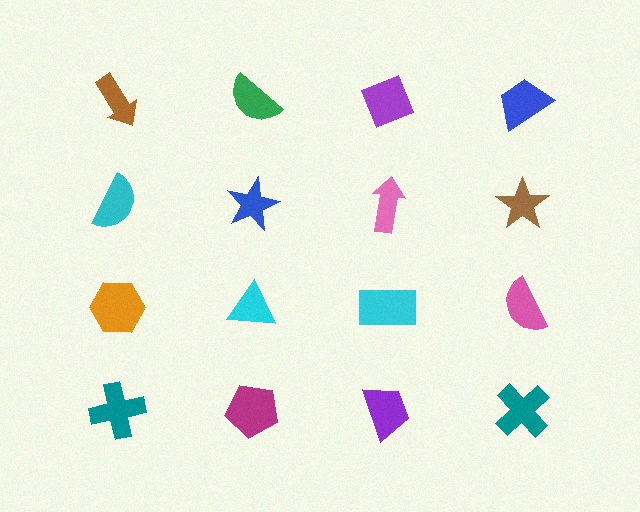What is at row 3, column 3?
A cyan rectangle.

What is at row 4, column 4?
A teal cross.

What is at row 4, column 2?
A magenta pentagon.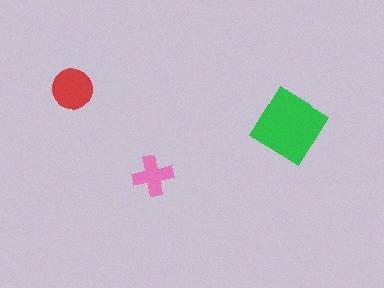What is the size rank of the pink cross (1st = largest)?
3rd.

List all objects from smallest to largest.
The pink cross, the red circle, the green diamond.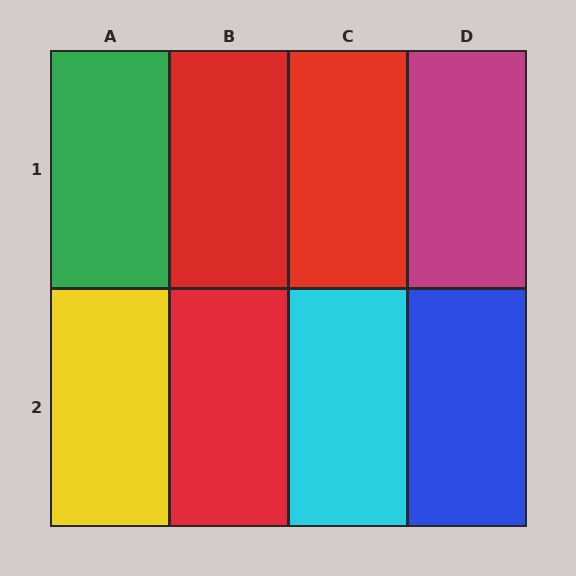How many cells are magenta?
1 cell is magenta.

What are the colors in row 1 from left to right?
Green, red, red, magenta.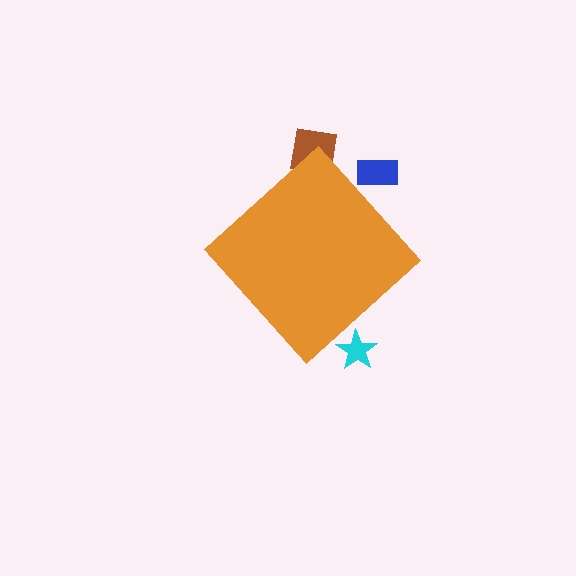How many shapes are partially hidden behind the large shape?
3 shapes are partially hidden.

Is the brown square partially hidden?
Yes, the brown square is partially hidden behind the orange diamond.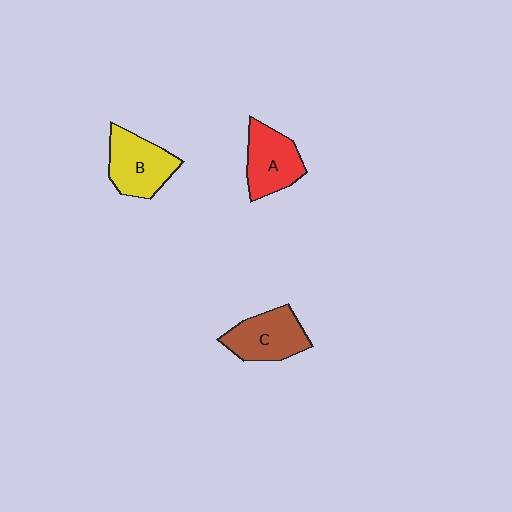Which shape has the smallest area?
Shape A (red).